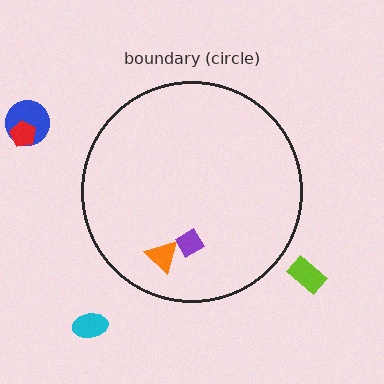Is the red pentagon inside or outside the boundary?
Outside.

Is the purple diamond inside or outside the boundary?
Inside.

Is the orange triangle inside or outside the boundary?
Inside.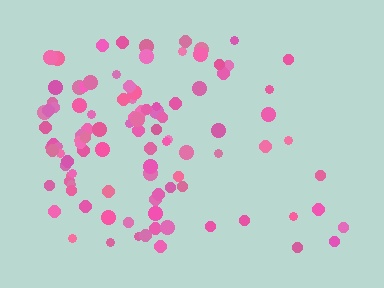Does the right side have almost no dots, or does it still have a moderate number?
Still a moderate number, just noticeably fewer than the left.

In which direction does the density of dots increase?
From right to left, with the left side densest.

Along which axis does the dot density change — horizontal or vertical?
Horizontal.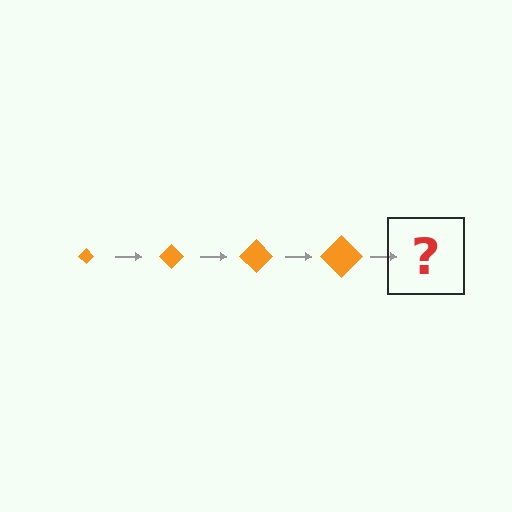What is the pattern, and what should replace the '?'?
The pattern is that the diamond gets progressively larger each step. The '?' should be an orange diamond, larger than the previous one.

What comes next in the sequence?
The next element should be an orange diamond, larger than the previous one.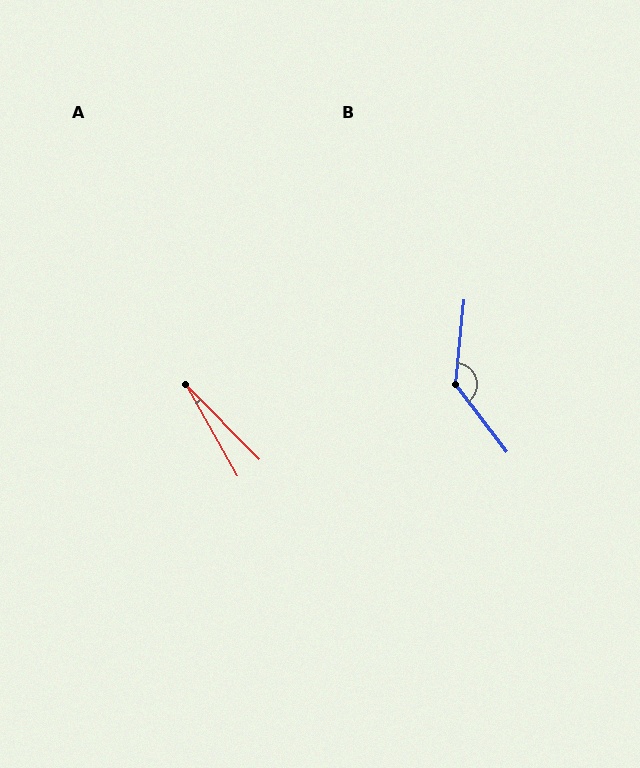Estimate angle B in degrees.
Approximately 137 degrees.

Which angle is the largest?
B, at approximately 137 degrees.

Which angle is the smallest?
A, at approximately 15 degrees.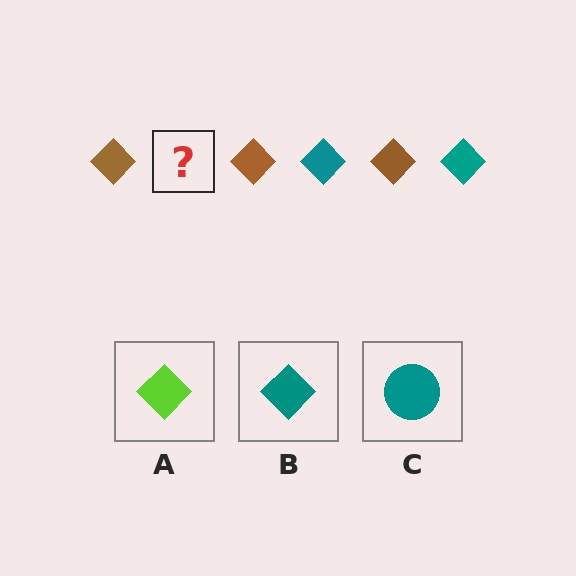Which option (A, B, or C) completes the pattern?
B.